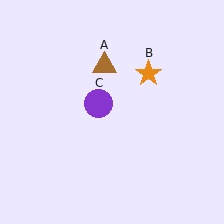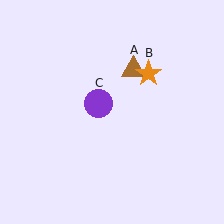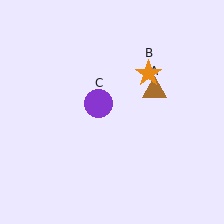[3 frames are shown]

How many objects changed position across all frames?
1 object changed position: brown triangle (object A).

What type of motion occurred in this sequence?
The brown triangle (object A) rotated clockwise around the center of the scene.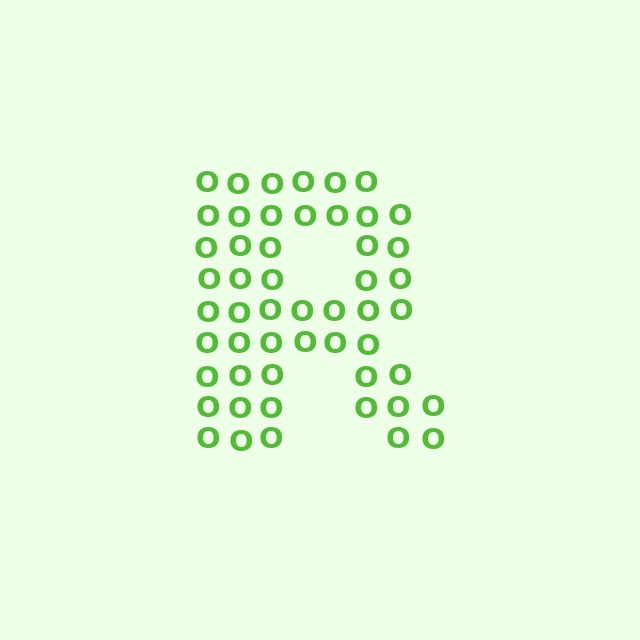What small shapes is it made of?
It is made of small letter O's.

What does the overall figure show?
The overall figure shows the letter R.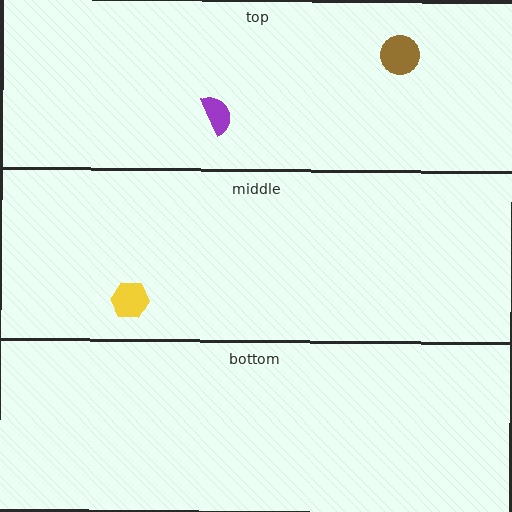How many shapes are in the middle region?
1.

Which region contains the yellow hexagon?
The middle region.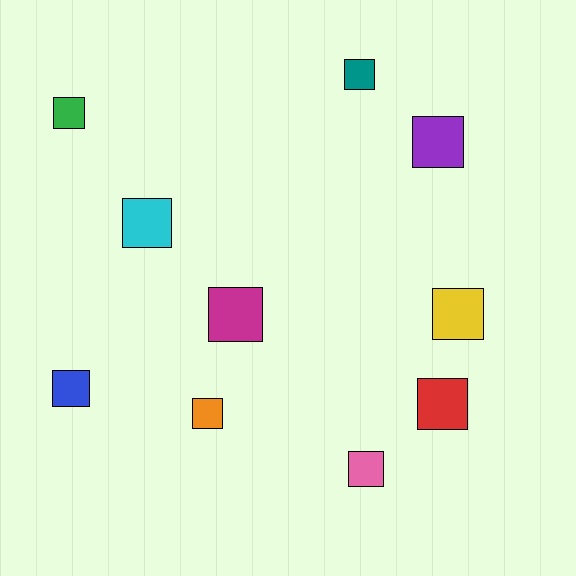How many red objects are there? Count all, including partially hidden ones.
There is 1 red object.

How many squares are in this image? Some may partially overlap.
There are 10 squares.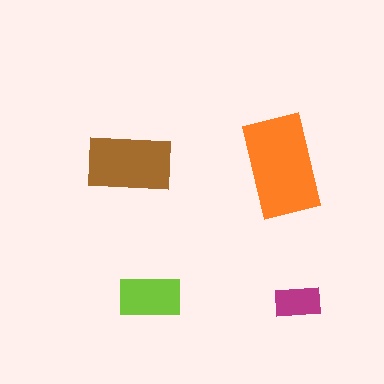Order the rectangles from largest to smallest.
the orange one, the brown one, the lime one, the magenta one.